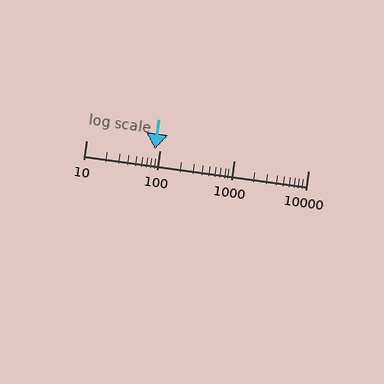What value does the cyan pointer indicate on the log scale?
The pointer indicates approximately 84.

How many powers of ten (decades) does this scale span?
The scale spans 3 decades, from 10 to 10000.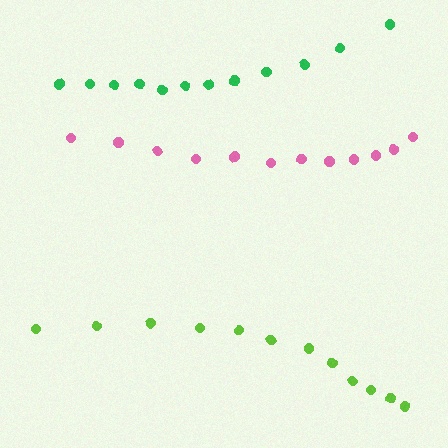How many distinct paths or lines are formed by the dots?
There are 3 distinct paths.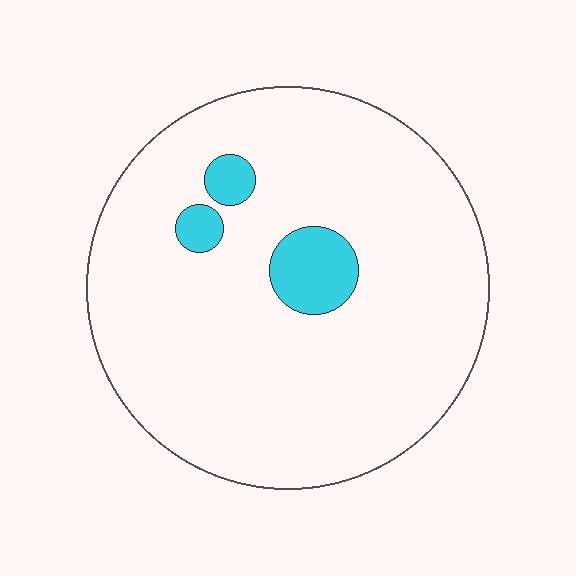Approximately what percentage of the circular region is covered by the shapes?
Approximately 10%.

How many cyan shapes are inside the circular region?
3.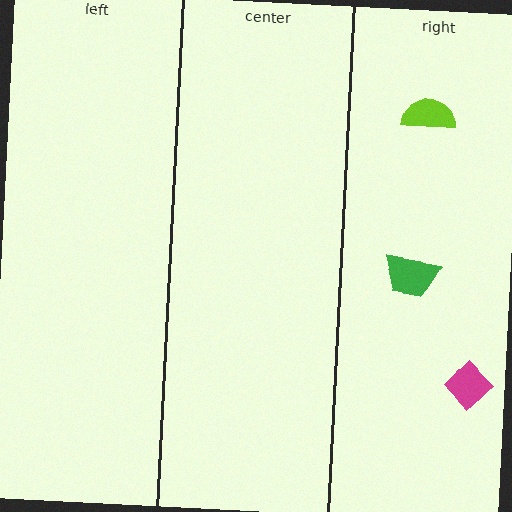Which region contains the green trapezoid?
The right region.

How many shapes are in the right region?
3.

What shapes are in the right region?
The magenta diamond, the green trapezoid, the lime semicircle.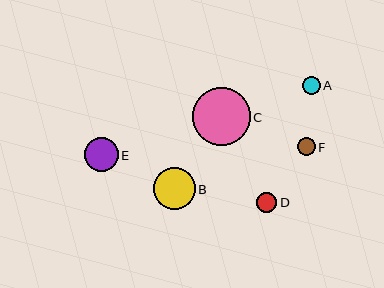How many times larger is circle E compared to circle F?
Circle E is approximately 1.9 times the size of circle F.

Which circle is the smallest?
Circle A is the smallest with a size of approximately 18 pixels.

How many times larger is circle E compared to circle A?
Circle E is approximately 1.9 times the size of circle A.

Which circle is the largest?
Circle C is the largest with a size of approximately 58 pixels.